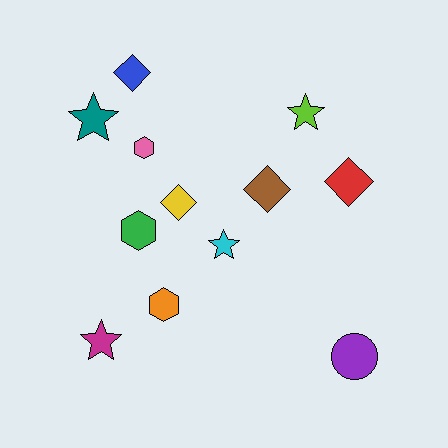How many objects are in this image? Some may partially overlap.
There are 12 objects.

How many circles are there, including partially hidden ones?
There is 1 circle.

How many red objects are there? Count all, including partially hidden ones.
There is 1 red object.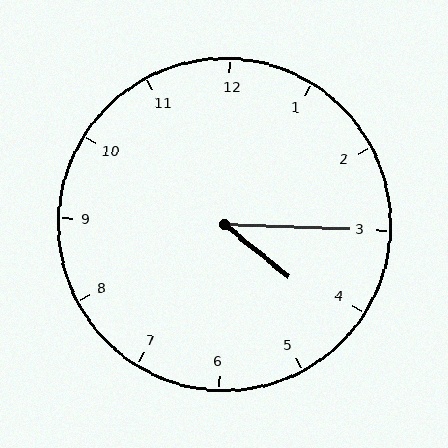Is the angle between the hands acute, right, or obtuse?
It is acute.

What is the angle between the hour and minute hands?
Approximately 38 degrees.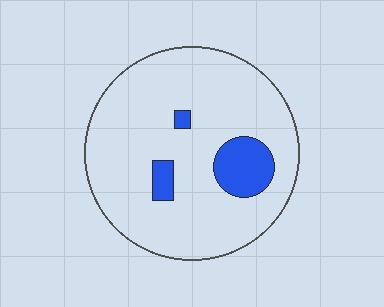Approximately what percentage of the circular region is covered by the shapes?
Approximately 10%.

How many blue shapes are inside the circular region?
3.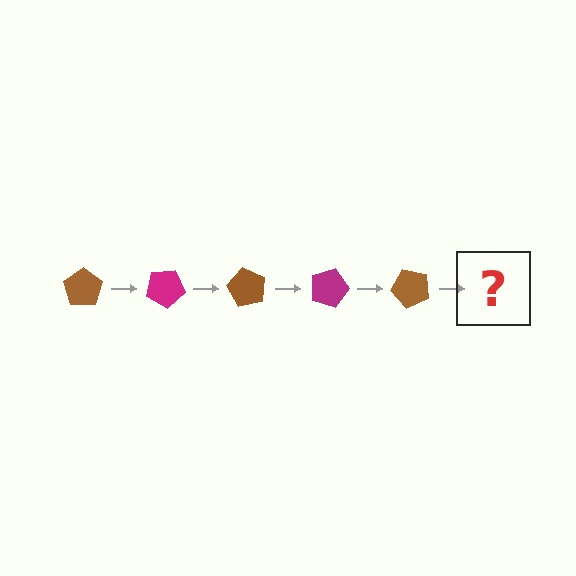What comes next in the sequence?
The next element should be a magenta pentagon, rotated 150 degrees from the start.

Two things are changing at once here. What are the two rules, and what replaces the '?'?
The two rules are that it rotates 30 degrees each step and the color cycles through brown and magenta. The '?' should be a magenta pentagon, rotated 150 degrees from the start.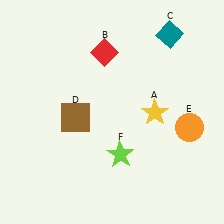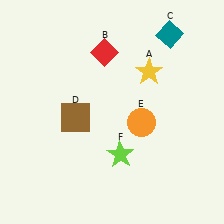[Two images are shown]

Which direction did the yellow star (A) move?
The yellow star (A) moved up.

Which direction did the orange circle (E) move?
The orange circle (E) moved left.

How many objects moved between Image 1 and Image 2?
2 objects moved between the two images.